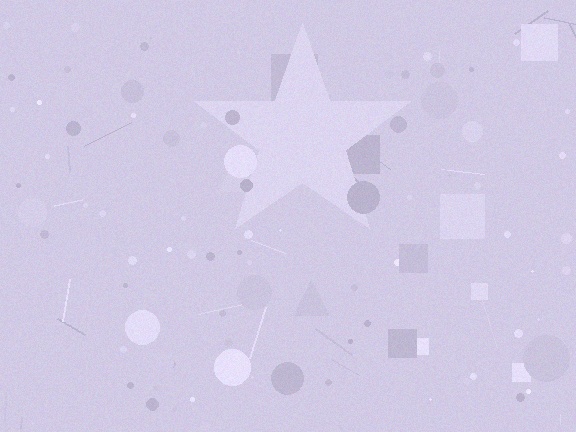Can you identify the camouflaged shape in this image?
The camouflaged shape is a star.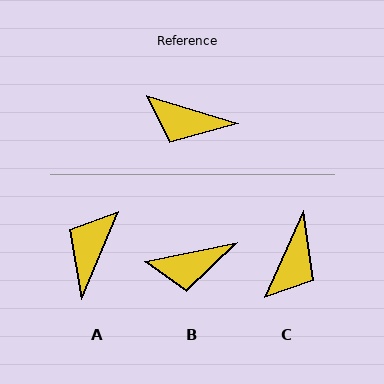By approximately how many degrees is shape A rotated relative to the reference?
Approximately 96 degrees clockwise.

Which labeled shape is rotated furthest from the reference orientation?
A, about 96 degrees away.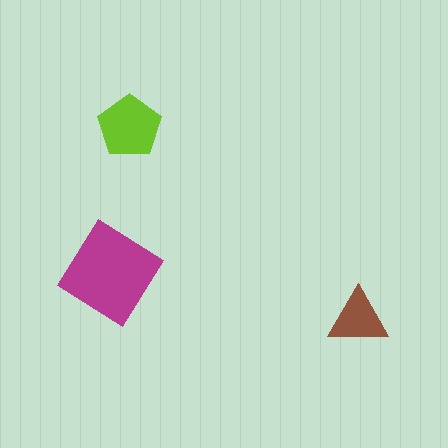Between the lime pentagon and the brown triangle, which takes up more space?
The lime pentagon.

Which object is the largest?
The magenta diamond.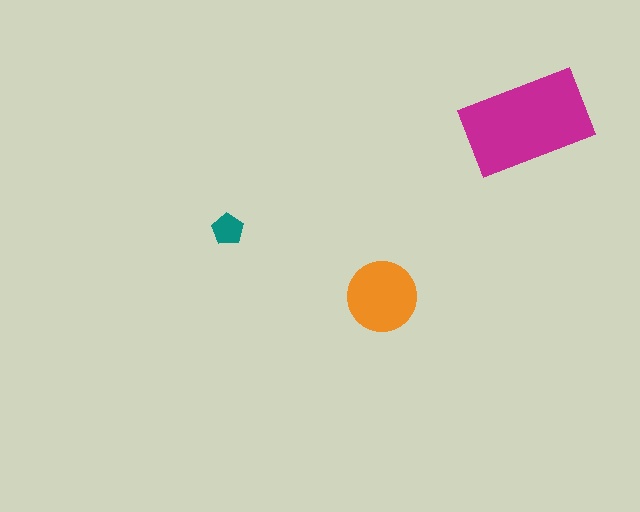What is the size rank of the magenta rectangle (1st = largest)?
1st.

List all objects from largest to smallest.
The magenta rectangle, the orange circle, the teal pentagon.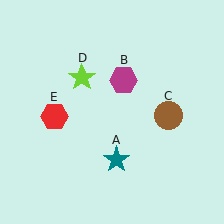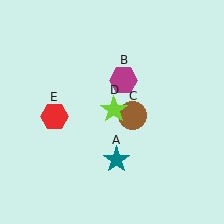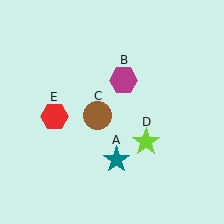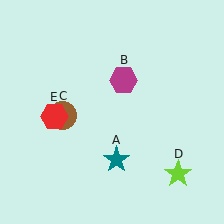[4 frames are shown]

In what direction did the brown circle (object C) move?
The brown circle (object C) moved left.